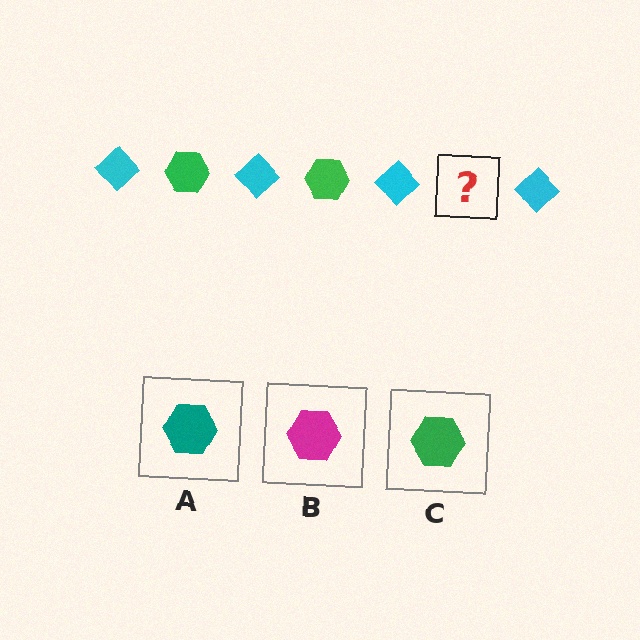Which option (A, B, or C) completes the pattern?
C.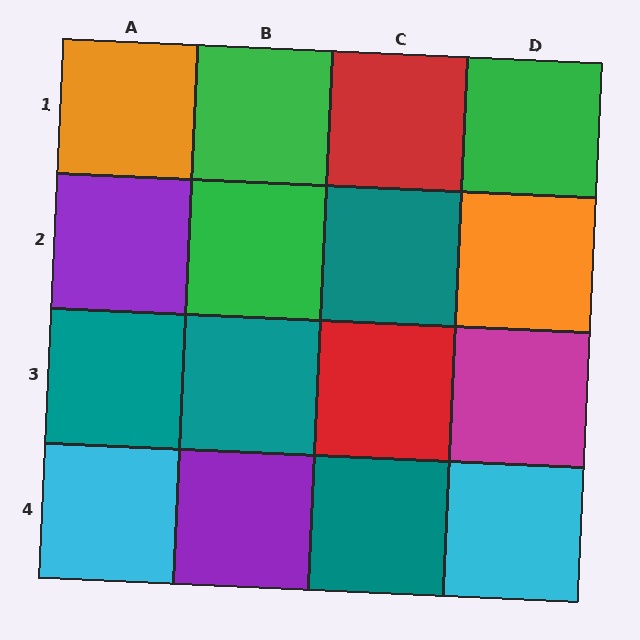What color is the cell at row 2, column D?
Orange.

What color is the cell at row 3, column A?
Teal.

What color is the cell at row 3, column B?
Teal.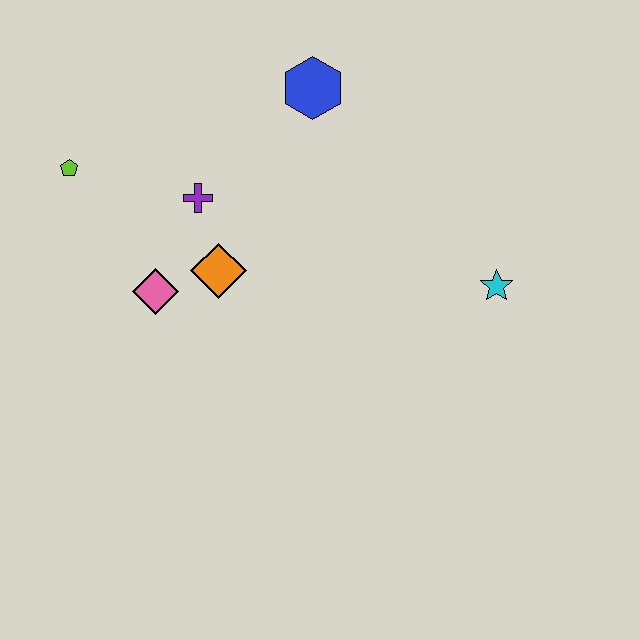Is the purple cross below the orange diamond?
No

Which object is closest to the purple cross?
The orange diamond is closest to the purple cross.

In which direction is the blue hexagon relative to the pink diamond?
The blue hexagon is above the pink diamond.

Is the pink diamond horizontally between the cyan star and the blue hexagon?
No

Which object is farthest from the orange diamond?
The cyan star is farthest from the orange diamond.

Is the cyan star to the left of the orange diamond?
No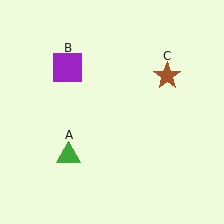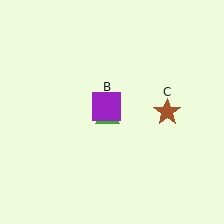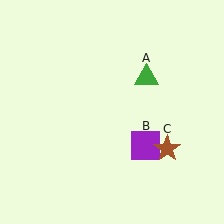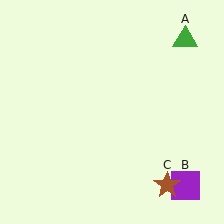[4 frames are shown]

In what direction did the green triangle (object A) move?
The green triangle (object A) moved up and to the right.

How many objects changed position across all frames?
3 objects changed position: green triangle (object A), purple square (object B), brown star (object C).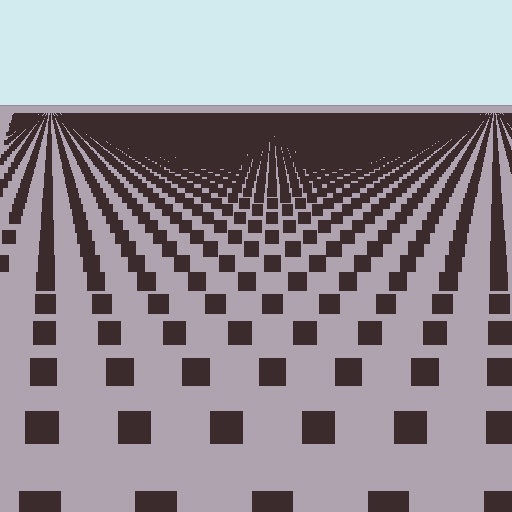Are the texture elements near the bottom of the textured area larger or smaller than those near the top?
Larger. Near the bottom, elements are closer to the viewer and appear at a bigger on-screen size.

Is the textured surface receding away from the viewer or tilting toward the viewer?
The surface is receding away from the viewer. Texture elements get smaller and denser toward the top.